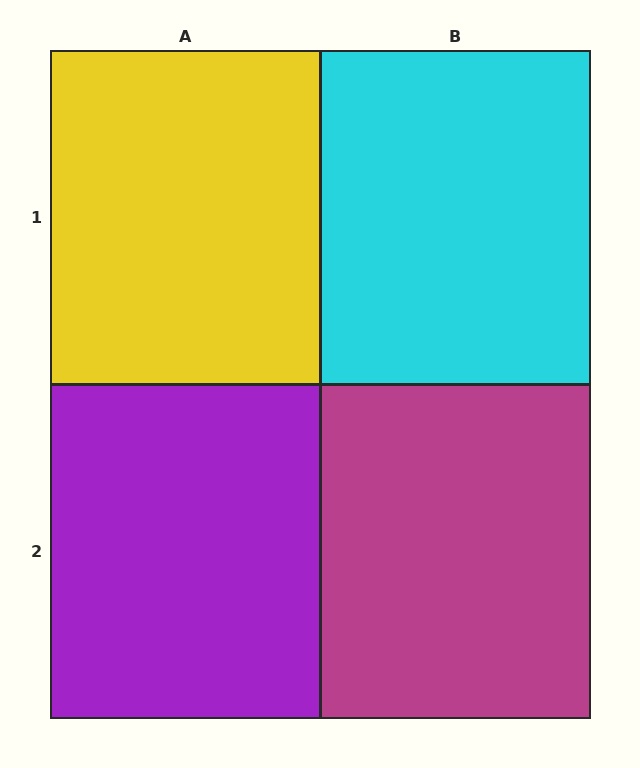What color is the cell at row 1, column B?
Cyan.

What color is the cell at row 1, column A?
Yellow.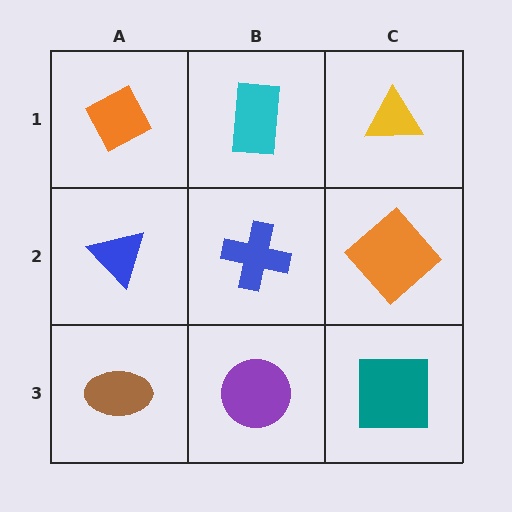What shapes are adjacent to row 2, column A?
An orange diamond (row 1, column A), a brown ellipse (row 3, column A), a blue cross (row 2, column B).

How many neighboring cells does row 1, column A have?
2.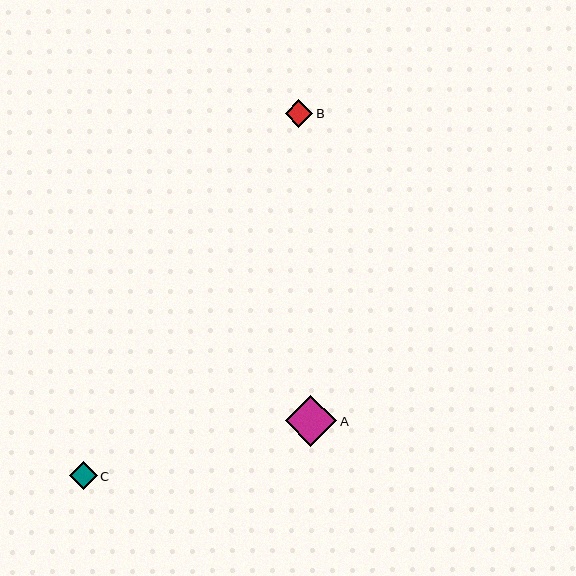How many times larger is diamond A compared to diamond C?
Diamond A is approximately 1.9 times the size of diamond C.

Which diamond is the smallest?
Diamond C is the smallest with a size of approximately 28 pixels.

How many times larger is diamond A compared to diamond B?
Diamond A is approximately 1.9 times the size of diamond B.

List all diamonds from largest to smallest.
From largest to smallest: A, B, C.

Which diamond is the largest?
Diamond A is the largest with a size of approximately 52 pixels.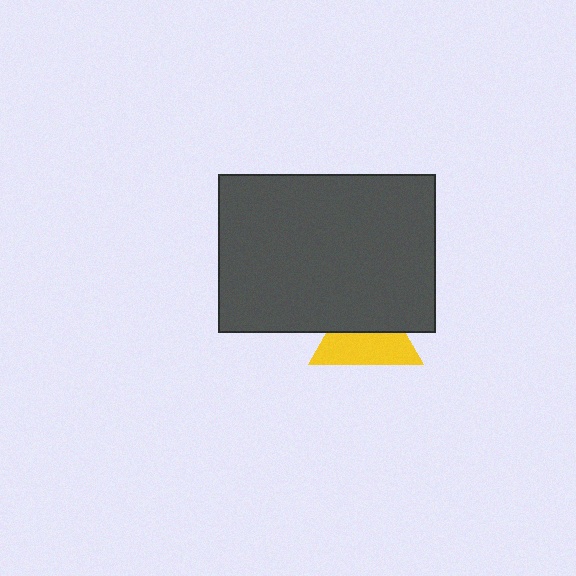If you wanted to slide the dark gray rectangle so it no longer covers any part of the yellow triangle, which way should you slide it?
Slide it up — that is the most direct way to separate the two shapes.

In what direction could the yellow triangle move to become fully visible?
The yellow triangle could move down. That would shift it out from behind the dark gray rectangle entirely.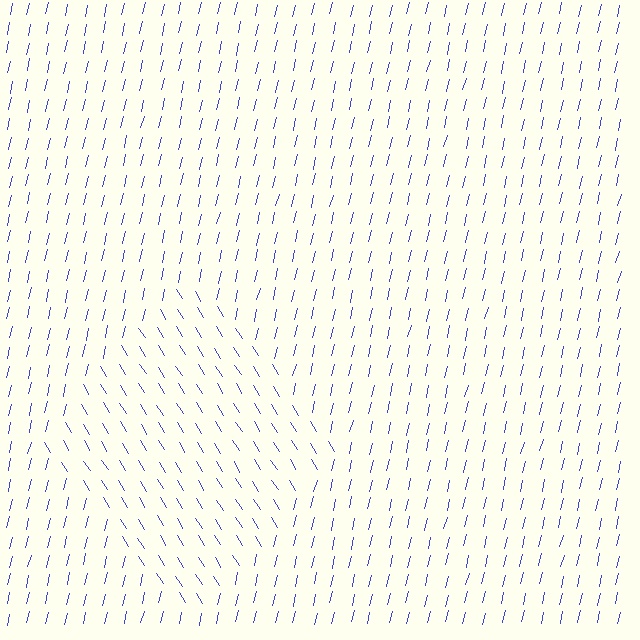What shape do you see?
I see a diamond.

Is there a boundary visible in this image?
Yes, there is a texture boundary formed by a change in line orientation.